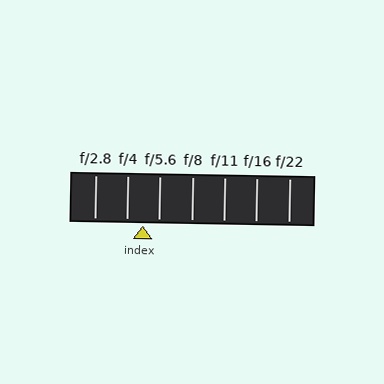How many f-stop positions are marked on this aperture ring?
There are 7 f-stop positions marked.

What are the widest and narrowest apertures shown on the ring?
The widest aperture shown is f/2.8 and the narrowest is f/22.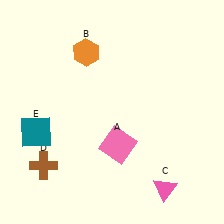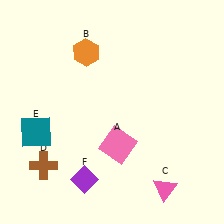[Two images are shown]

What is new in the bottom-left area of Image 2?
A purple diamond (F) was added in the bottom-left area of Image 2.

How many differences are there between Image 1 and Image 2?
There is 1 difference between the two images.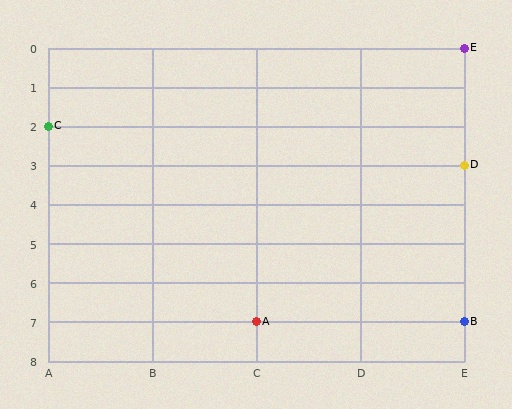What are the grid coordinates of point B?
Point B is at grid coordinates (E, 7).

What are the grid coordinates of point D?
Point D is at grid coordinates (E, 3).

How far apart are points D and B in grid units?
Points D and B are 4 rows apart.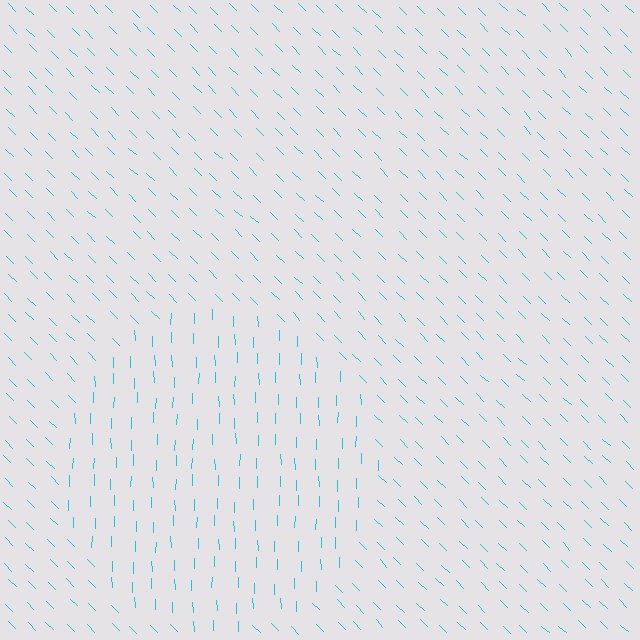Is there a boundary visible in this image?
Yes, there is a texture boundary formed by a change in line orientation.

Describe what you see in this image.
The image is filled with small cyan line segments. A circle region in the image has lines oriented differently from the surrounding lines, creating a visible texture boundary.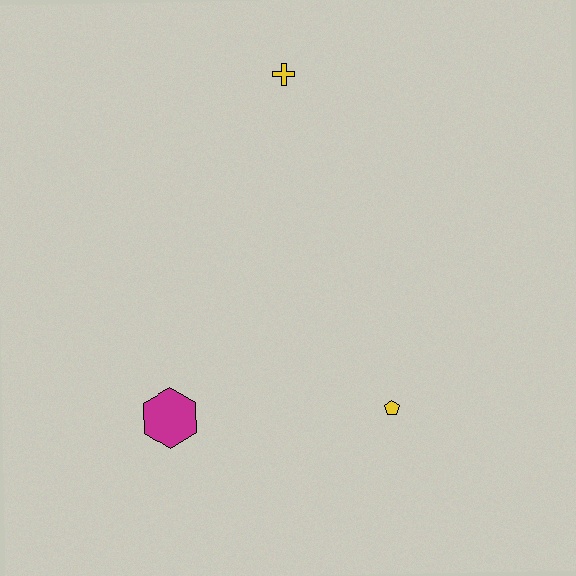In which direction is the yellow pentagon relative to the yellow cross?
The yellow pentagon is below the yellow cross.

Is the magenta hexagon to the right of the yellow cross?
No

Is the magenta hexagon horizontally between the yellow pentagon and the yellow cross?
No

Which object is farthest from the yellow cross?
The magenta hexagon is farthest from the yellow cross.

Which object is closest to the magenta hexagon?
The yellow pentagon is closest to the magenta hexagon.